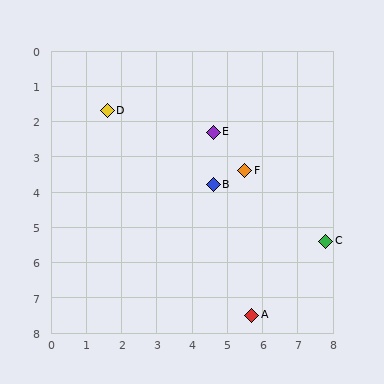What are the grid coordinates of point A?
Point A is at approximately (5.7, 7.5).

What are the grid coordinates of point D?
Point D is at approximately (1.6, 1.7).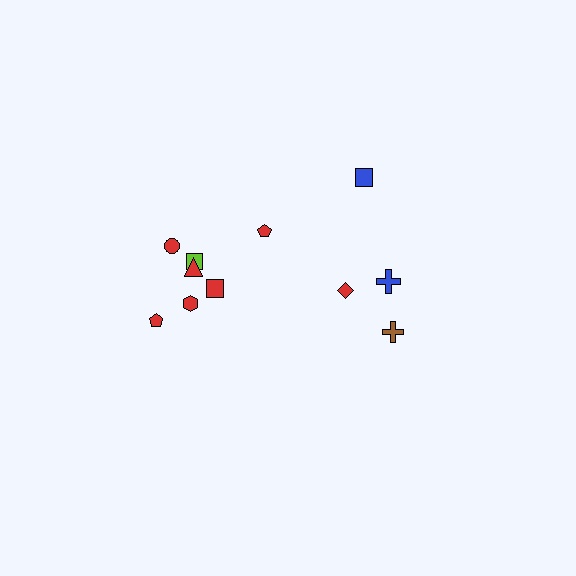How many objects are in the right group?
There are 4 objects.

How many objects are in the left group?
There are 7 objects.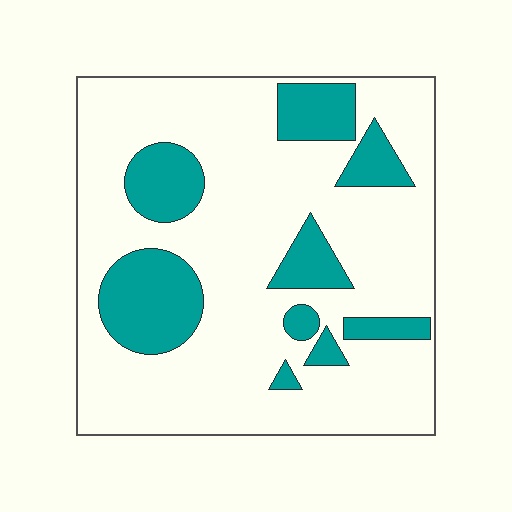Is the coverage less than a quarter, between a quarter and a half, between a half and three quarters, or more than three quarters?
Less than a quarter.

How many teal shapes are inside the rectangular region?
9.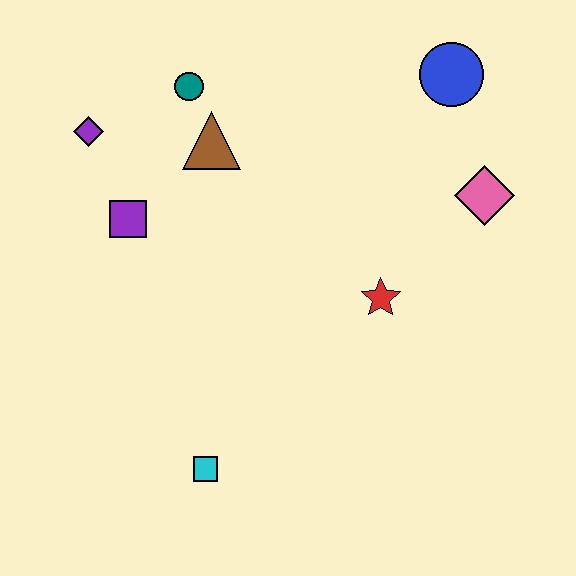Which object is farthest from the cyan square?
The blue circle is farthest from the cyan square.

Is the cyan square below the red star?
Yes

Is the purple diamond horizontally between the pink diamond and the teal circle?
No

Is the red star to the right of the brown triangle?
Yes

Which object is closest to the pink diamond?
The blue circle is closest to the pink diamond.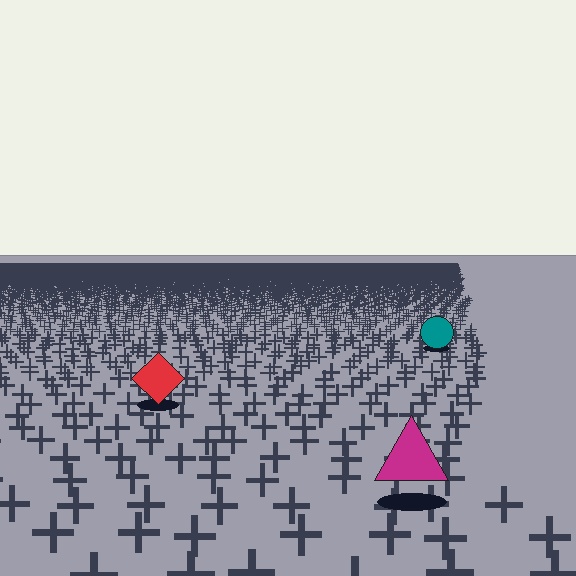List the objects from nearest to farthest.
From nearest to farthest: the magenta triangle, the red diamond, the teal circle.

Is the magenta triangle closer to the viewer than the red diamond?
Yes. The magenta triangle is closer — you can tell from the texture gradient: the ground texture is coarser near it.